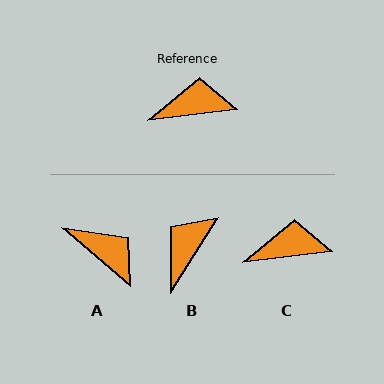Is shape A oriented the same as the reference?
No, it is off by about 48 degrees.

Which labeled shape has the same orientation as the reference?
C.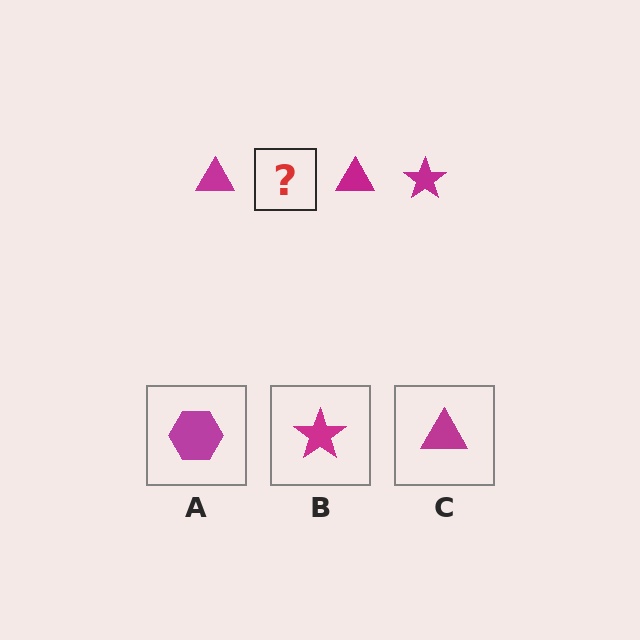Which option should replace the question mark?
Option B.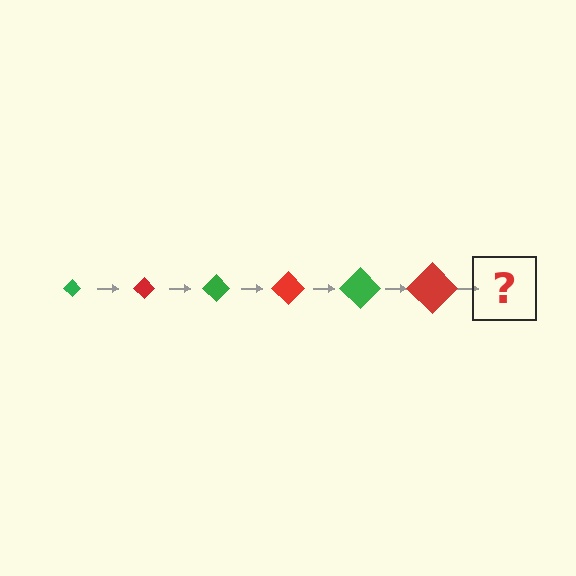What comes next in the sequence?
The next element should be a green diamond, larger than the previous one.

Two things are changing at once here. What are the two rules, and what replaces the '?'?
The two rules are that the diamond grows larger each step and the color cycles through green and red. The '?' should be a green diamond, larger than the previous one.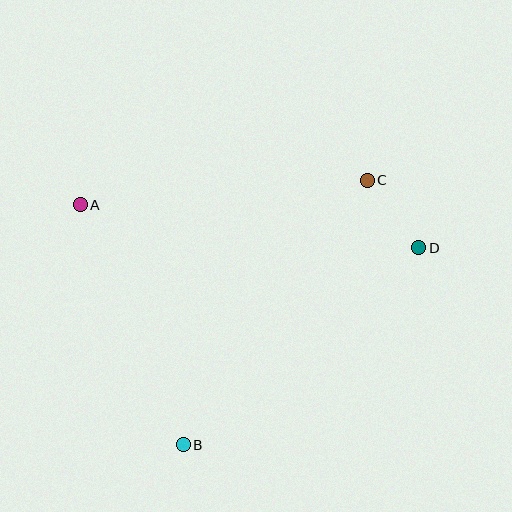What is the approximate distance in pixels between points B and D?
The distance between B and D is approximately 307 pixels.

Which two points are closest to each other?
Points C and D are closest to each other.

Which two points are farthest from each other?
Points A and D are farthest from each other.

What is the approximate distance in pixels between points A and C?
The distance between A and C is approximately 288 pixels.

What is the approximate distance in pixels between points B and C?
The distance between B and C is approximately 322 pixels.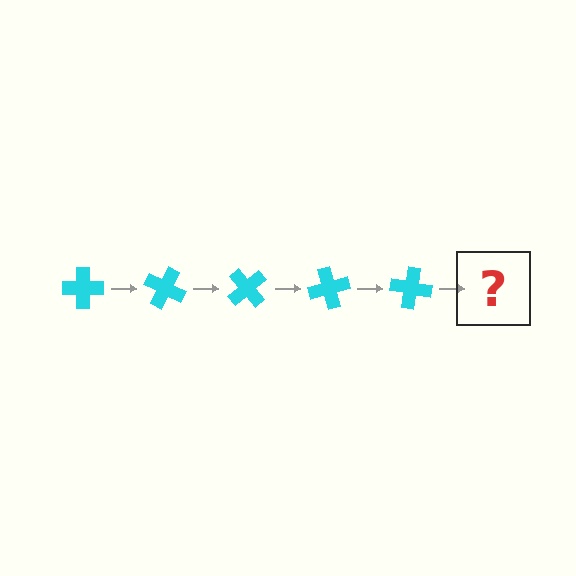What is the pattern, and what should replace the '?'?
The pattern is that the cross rotates 25 degrees each step. The '?' should be a cyan cross rotated 125 degrees.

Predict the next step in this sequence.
The next step is a cyan cross rotated 125 degrees.